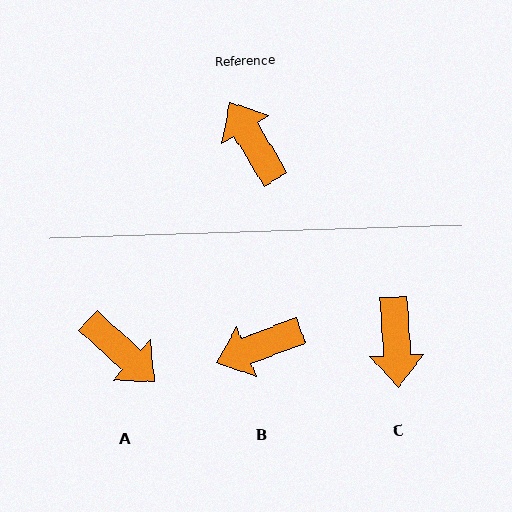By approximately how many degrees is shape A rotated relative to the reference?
Approximately 163 degrees clockwise.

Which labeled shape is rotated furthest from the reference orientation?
A, about 163 degrees away.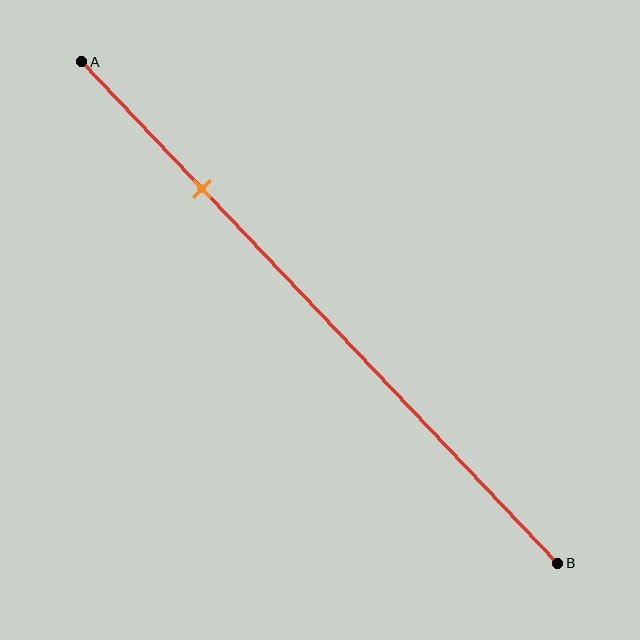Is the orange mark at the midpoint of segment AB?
No, the mark is at about 25% from A, not at the 50% midpoint.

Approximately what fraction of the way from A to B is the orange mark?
The orange mark is approximately 25% of the way from A to B.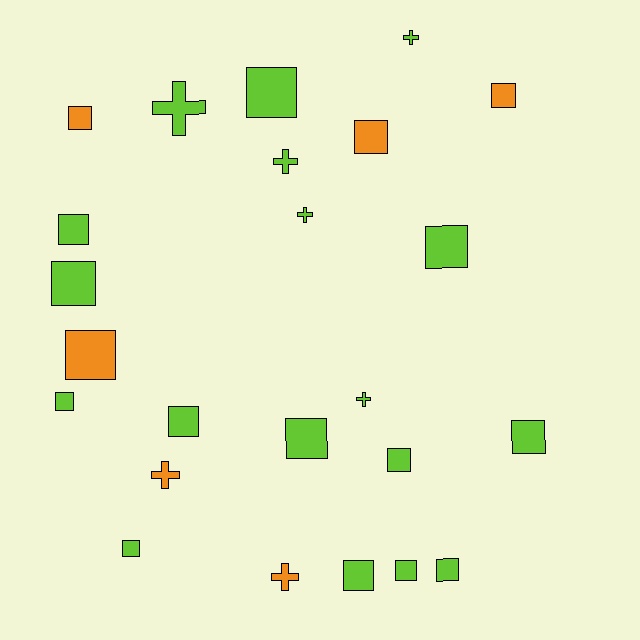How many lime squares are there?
There are 13 lime squares.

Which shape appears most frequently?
Square, with 17 objects.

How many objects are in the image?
There are 24 objects.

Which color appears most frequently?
Lime, with 18 objects.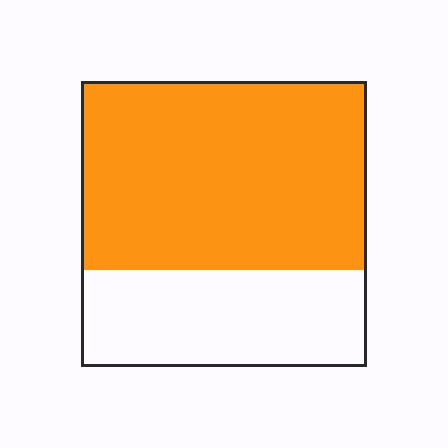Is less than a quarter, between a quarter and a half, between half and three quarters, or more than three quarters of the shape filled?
Between half and three quarters.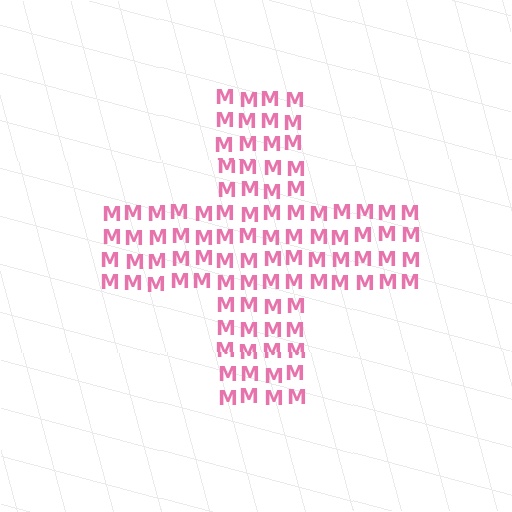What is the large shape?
The large shape is a cross.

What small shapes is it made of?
It is made of small letter M's.